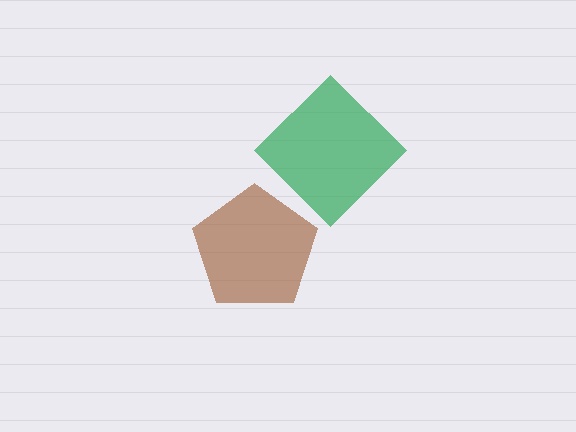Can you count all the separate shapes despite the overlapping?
Yes, there are 2 separate shapes.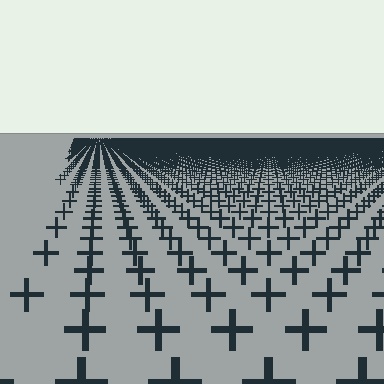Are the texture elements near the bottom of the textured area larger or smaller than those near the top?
Larger. Near the bottom, elements are closer to the viewer and appear at a bigger on-screen size.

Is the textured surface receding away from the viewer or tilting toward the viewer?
The surface is receding away from the viewer. Texture elements get smaller and denser toward the top.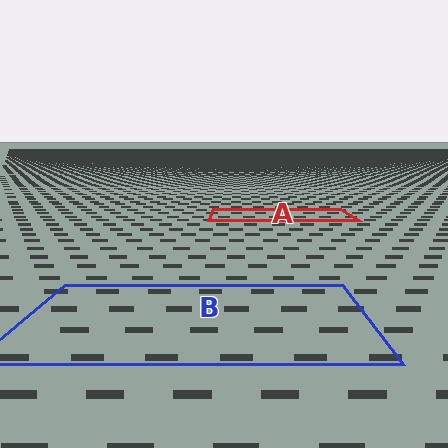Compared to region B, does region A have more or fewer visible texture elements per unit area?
Region A has more texture elements per unit area — they are packed more densely because it is farther away.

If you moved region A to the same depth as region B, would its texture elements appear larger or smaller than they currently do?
They would appear larger. At a closer depth, the same texture elements are projected at a bigger on-screen size.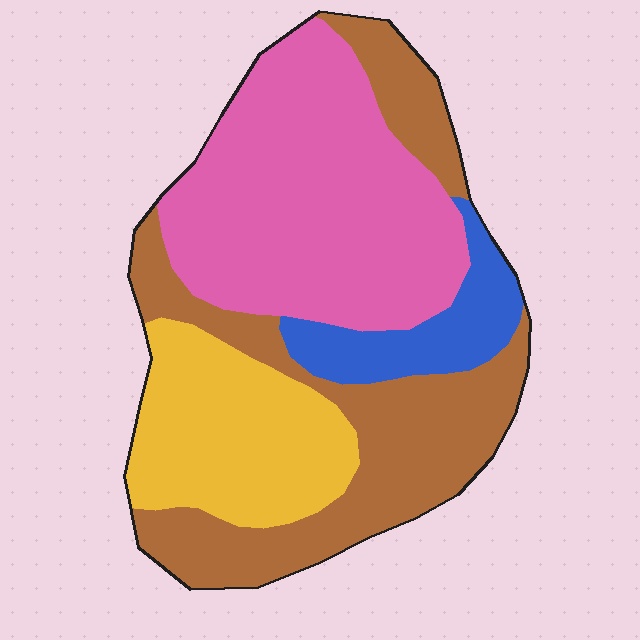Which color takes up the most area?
Pink, at roughly 35%.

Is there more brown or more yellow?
Brown.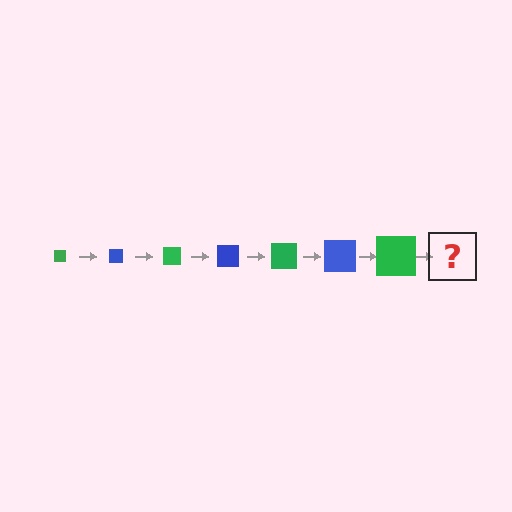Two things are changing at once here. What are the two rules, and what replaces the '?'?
The two rules are that the square grows larger each step and the color cycles through green and blue. The '?' should be a blue square, larger than the previous one.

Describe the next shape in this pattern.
It should be a blue square, larger than the previous one.